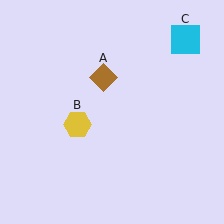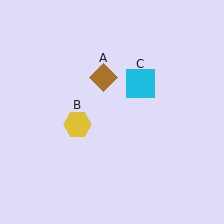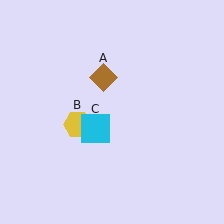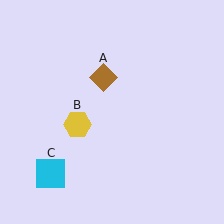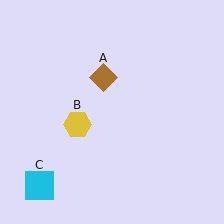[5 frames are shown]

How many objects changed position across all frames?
1 object changed position: cyan square (object C).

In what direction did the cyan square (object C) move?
The cyan square (object C) moved down and to the left.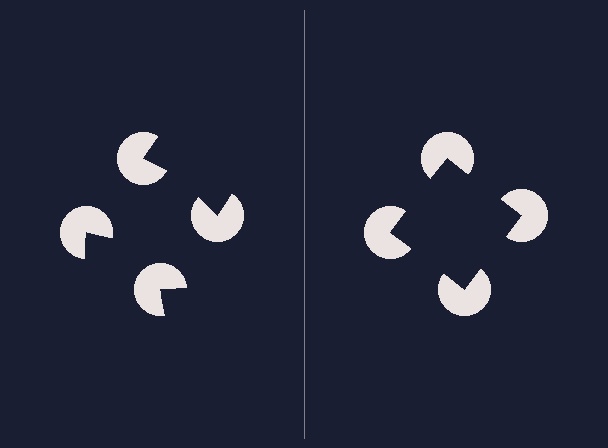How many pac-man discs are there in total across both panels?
8 — 4 on each side.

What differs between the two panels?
The pac-man discs are positioned identically on both sides; only the wedge orientations differ. On the right they align to a square; on the left they are misaligned.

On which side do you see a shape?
An illusory square appears on the right side. On the left side the wedge cuts are rotated, so no coherent shape forms.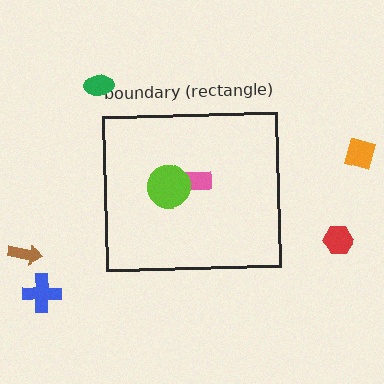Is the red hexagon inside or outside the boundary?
Outside.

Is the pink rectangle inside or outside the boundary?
Inside.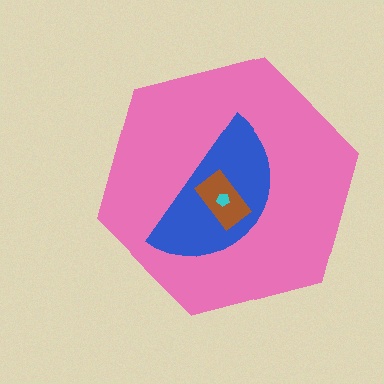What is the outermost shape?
The pink hexagon.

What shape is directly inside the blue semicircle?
The brown rectangle.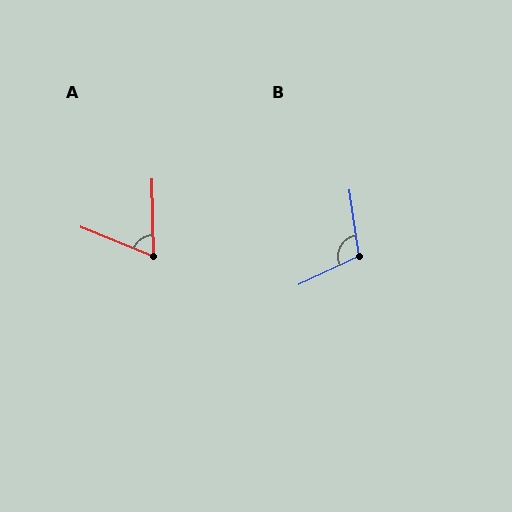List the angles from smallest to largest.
A (66°), B (107°).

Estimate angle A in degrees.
Approximately 66 degrees.